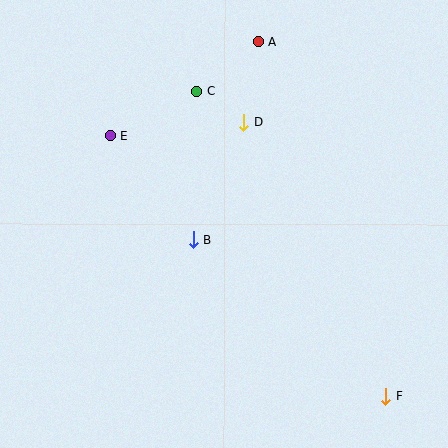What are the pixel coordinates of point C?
Point C is at (197, 91).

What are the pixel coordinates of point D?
Point D is at (244, 123).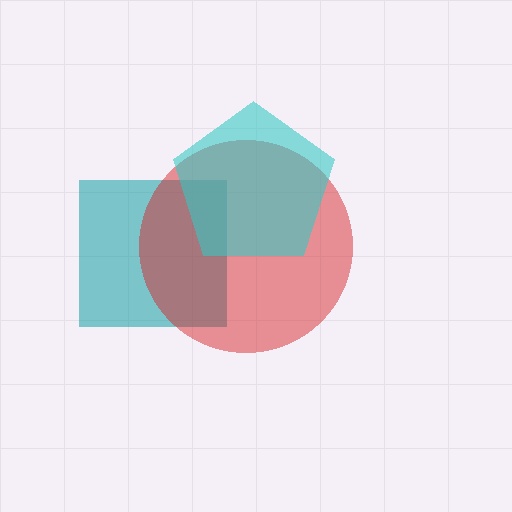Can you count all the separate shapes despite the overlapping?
Yes, there are 3 separate shapes.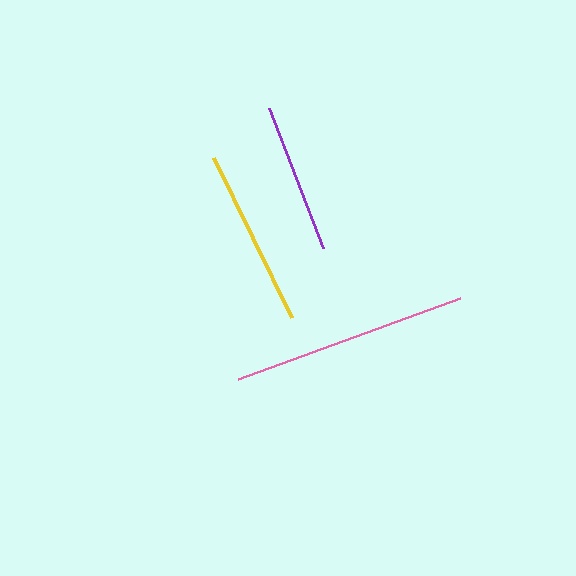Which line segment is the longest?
The pink line is the longest at approximately 236 pixels.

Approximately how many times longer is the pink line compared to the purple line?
The pink line is approximately 1.6 times the length of the purple line.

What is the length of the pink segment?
The pink segment is approximately 236 pixels long.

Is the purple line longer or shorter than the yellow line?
The yellow line is longer than the purple line.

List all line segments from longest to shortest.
From longest to shortest: pink, yellow, purple.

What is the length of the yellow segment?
The yellow segment is approximately 178 pixels long.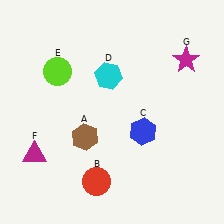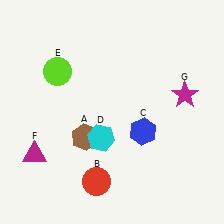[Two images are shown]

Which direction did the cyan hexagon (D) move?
The cyan hexagon (D) moved down.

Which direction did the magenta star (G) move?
The magenta star (G) moved down.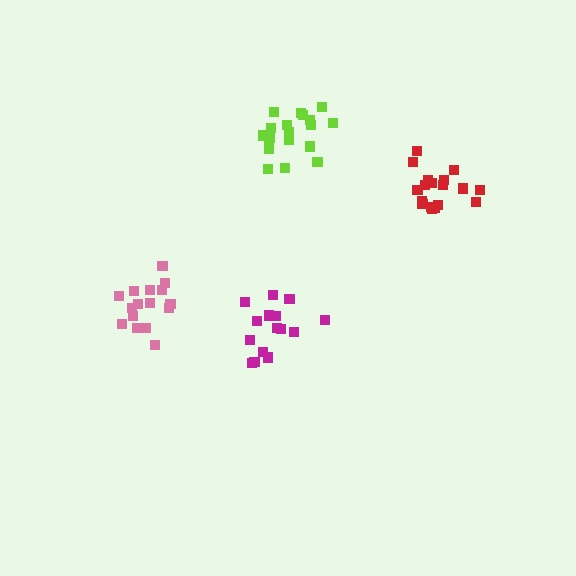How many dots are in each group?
Group 1: 16 dots, Group 2: 18 dots, Group 3: 15 dots, Group 4: 18 dots (67 total).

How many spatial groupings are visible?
There are 4 spatial groupings.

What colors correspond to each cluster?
The clusters are colored: pink, red, magenta, lime.